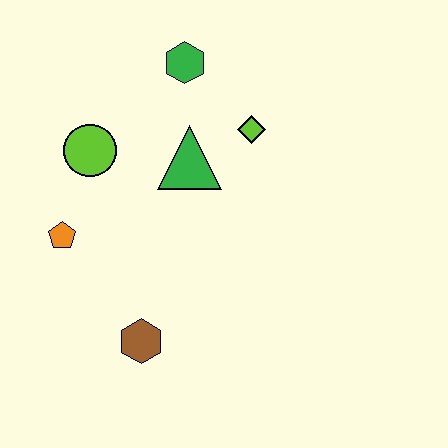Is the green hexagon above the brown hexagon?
Yes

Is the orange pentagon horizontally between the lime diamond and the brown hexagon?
No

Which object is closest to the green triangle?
The lime diamond is closest to the green triangle.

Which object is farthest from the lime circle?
The brown hexagon is farthest from the lime circle.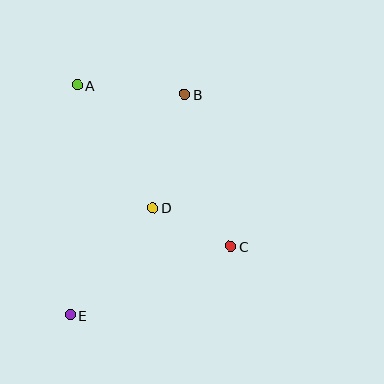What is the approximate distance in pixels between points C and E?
The distance between C and E is approximately 174 pixels.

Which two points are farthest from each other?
Points B and E are farthest from each other.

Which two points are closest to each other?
Points C and D are closest to each other.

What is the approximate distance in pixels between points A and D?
The distance between A and D is approximately 144 pixels.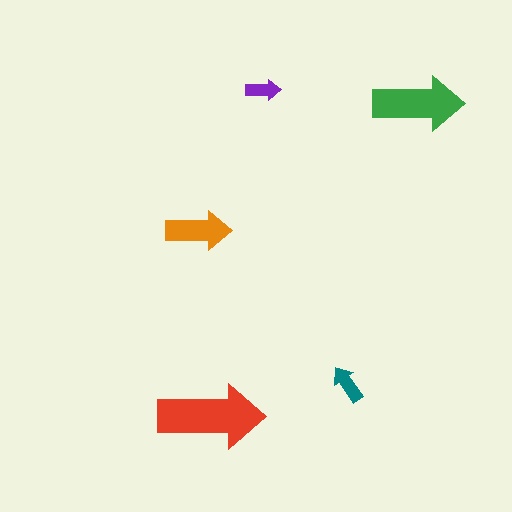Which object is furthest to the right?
The green arrow is rightmost.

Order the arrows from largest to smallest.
the red one, the green one, the orange one, the teal one, the purple one.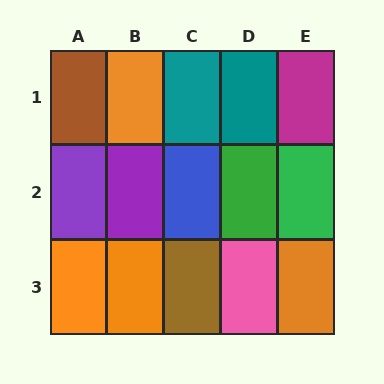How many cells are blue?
1 cell is blue.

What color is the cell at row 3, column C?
Brown.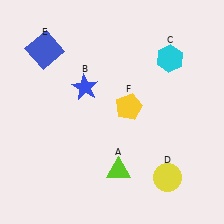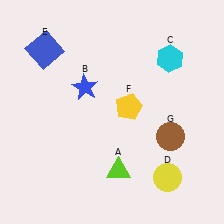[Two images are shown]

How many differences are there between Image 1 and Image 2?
There is 1 difference between the two images.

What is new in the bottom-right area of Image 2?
A brown circle (G) was added in the bottom-right area of Image 2.